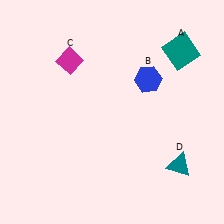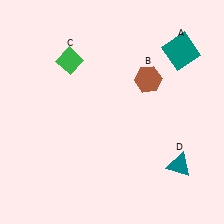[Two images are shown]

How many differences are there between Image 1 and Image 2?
There are 2 differences between the two images.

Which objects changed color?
B changed from blue to brown. C changed from magenta to green.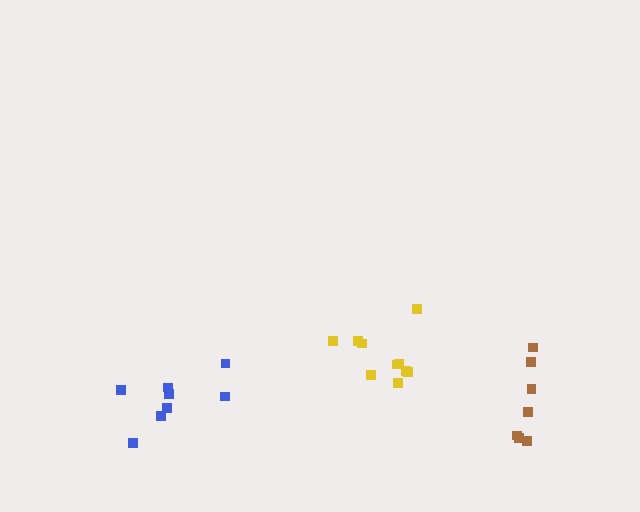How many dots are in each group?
Group 1: 10 dots, Group 2: 7 dots, Group 3: 8 dots (25 total).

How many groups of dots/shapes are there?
There are 3 groups.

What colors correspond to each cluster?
The clusters are colored: yellow, brown, blue.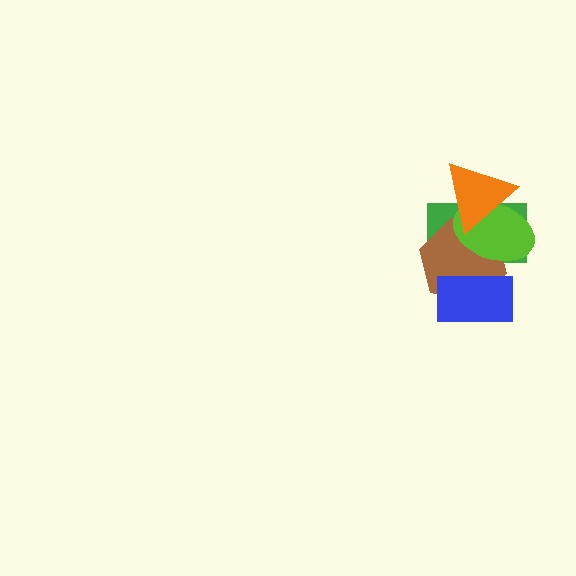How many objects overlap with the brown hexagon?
4 objects overlap with the brown hexagon.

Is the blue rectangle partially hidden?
No, no other shape covers it.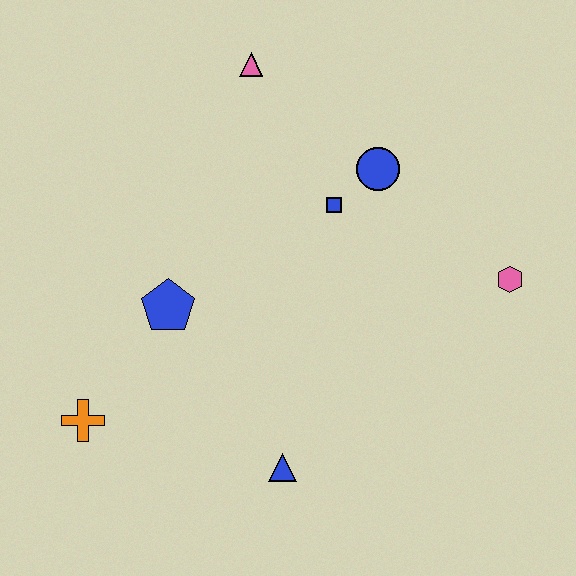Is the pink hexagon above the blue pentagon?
Yes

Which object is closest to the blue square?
The blue circle is closest to the blue square.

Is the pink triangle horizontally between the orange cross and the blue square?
Yes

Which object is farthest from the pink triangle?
The blue triangle is farthest from the pink triangle.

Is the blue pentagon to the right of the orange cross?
Yes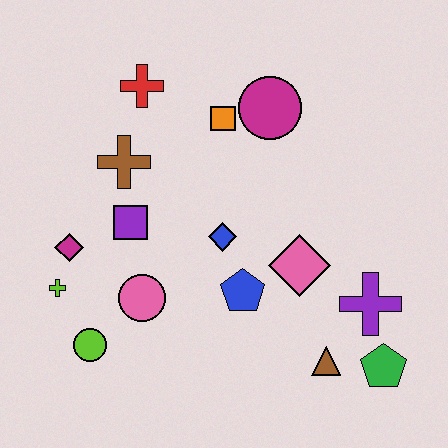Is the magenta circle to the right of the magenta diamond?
Yes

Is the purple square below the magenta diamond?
No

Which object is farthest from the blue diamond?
The green pentagon is farthest from the blue diamond.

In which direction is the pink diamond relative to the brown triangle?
The pink diamond is above the brown triangle.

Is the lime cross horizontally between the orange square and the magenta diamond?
No